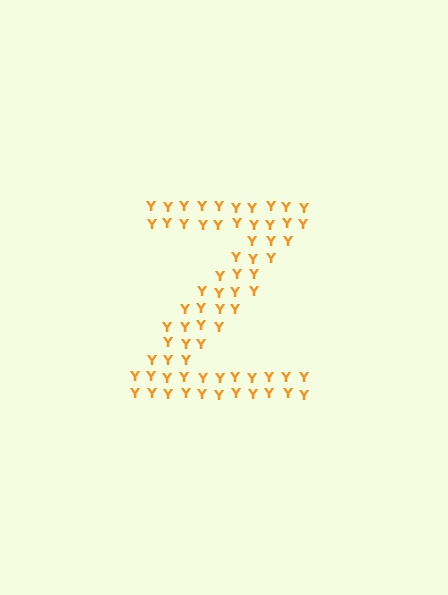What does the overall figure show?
The overall figure shows the letter Z.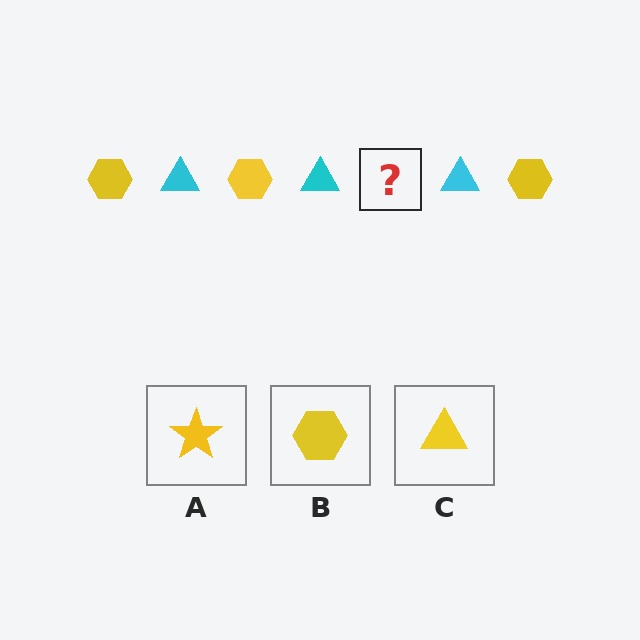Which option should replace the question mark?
Option B.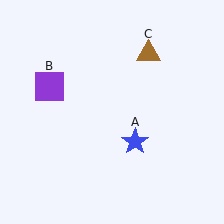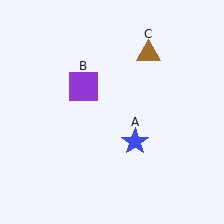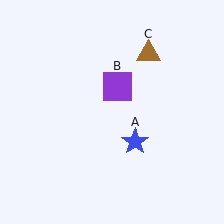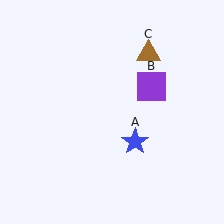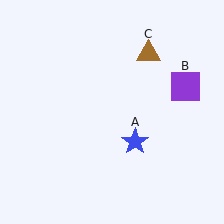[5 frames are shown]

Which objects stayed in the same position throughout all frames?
Blue star (object A) and brown triangle (object C) remained stationary.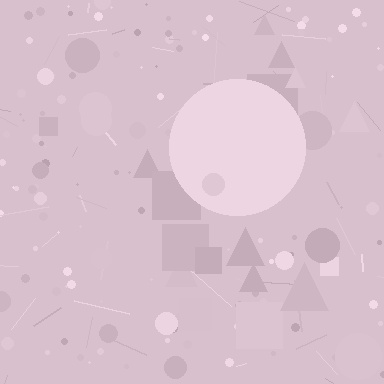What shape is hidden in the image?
A circle is hidden in the image.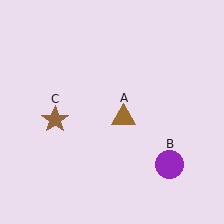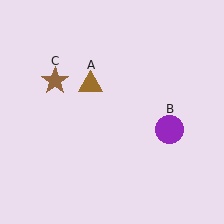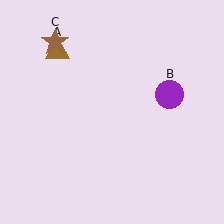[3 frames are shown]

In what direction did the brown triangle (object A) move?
The brown triangle (object A) moved up and to the left.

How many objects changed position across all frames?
3 objects changed position: brown triangle (object A), purple circle (object B), brown star (object C).